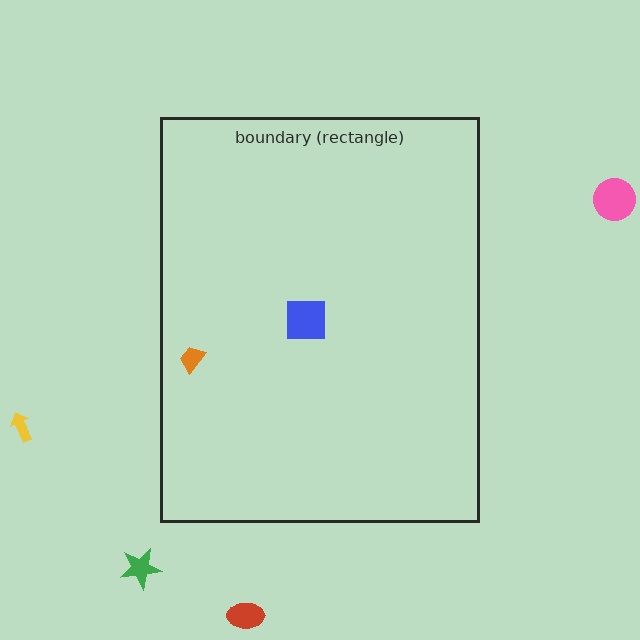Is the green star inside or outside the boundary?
Outside.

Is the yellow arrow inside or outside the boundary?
Outside.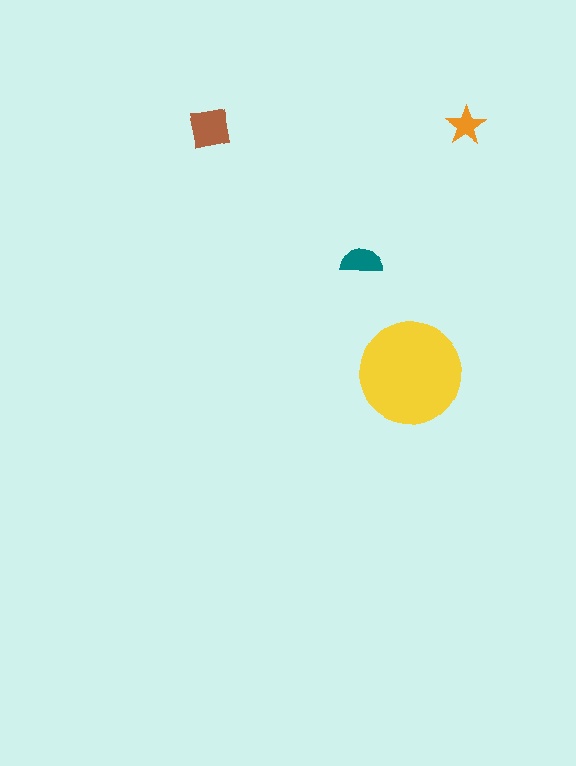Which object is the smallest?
The orange star.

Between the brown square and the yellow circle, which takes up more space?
The yellow circle.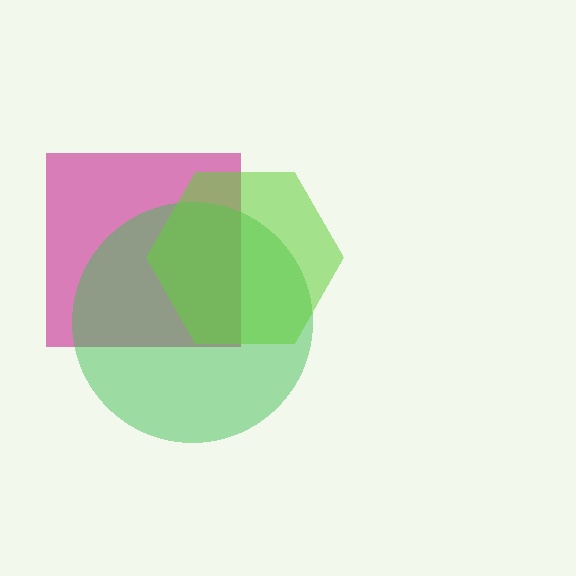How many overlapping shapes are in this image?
There are 3 overlapping shapes in the image.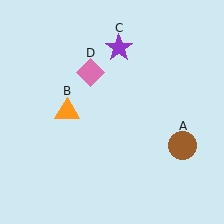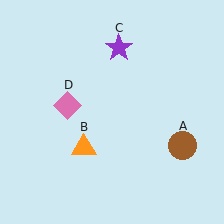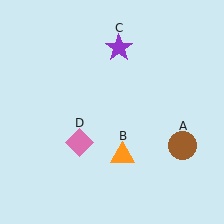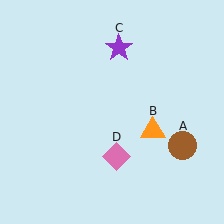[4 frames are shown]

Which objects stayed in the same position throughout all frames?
Brown circle (object A) and purple star (object C) remained stationary.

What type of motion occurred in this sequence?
The orange triangle (object B), pink diamond (object D) rotated counterclockwise around the center of the scene.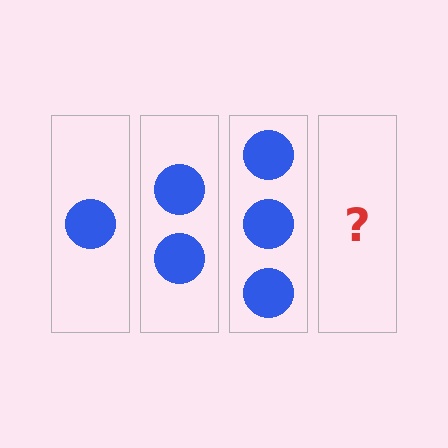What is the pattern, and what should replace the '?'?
The pattern is that each step adds one more circle. The '?' should be 4 circles.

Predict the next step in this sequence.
The next step is 4 circles.